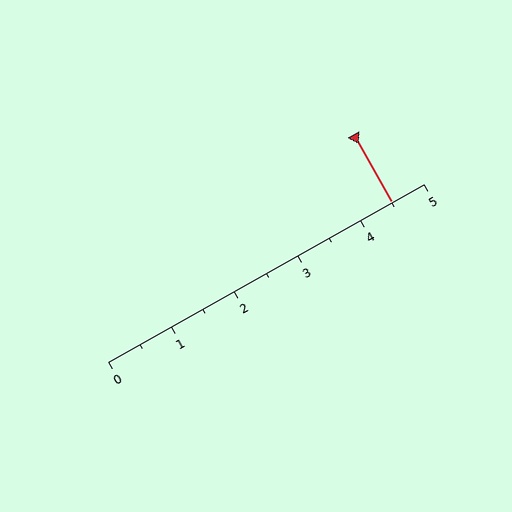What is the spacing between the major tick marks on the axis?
The major ticks are spaced 1 apart.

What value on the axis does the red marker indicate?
The marker indicates approximately 4.5.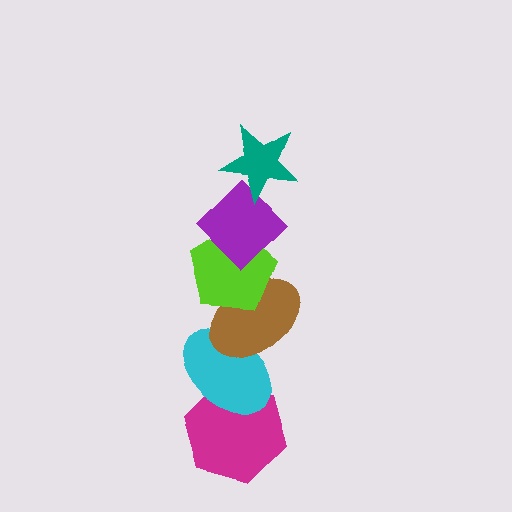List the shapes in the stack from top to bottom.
From top to bottom: the teal star, the purple diamond, the lime pentagon, the brown ellipse, the cyan ellipse, the magenta hexagon.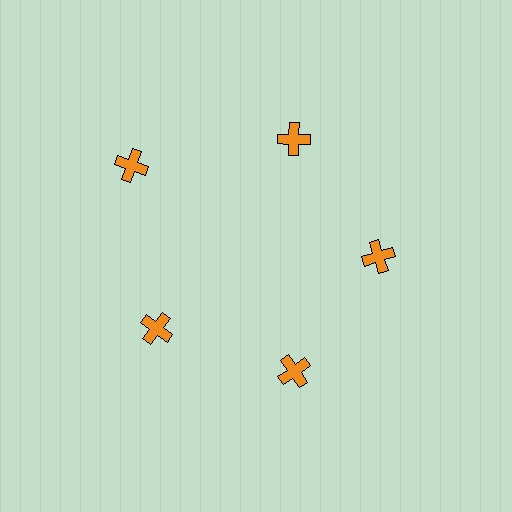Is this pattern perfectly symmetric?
No. The 5 orange crosses are arranged in a ring, but one element near the 10 o'clock position is pushed outward from the center, breaking the 5-fold rotational symmetry.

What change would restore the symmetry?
The symmetry would be restored by moving it inward, back onto the ring so that all 5 crosses sit at equal angles and equal distance from the center.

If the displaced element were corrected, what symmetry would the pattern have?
It would have 5-fold rotational symmetry — the pattern would map onto itself every 72 degrees.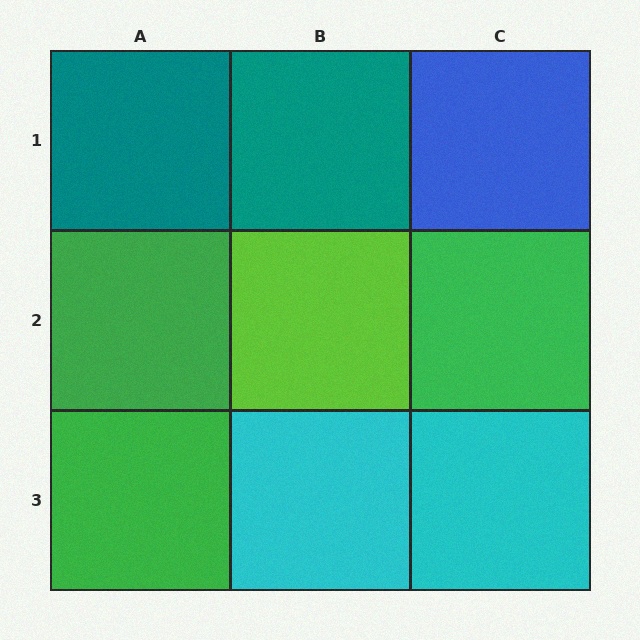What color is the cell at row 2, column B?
Lime.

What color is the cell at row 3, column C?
Cyan.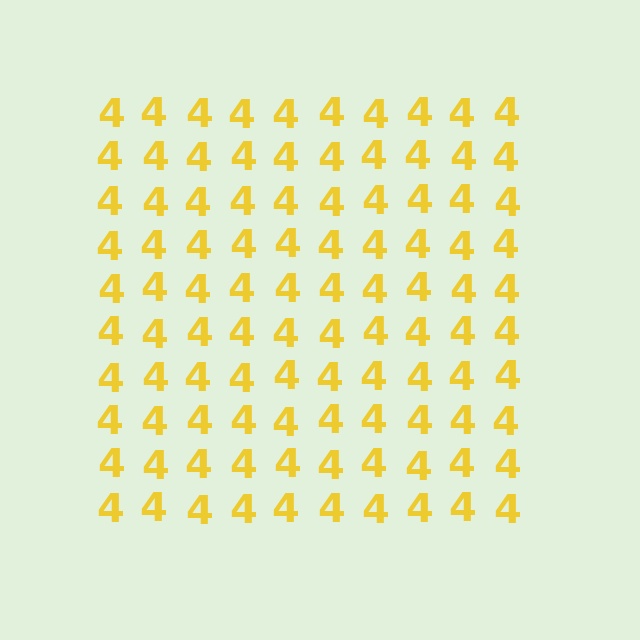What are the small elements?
The small elements are digit 4's.